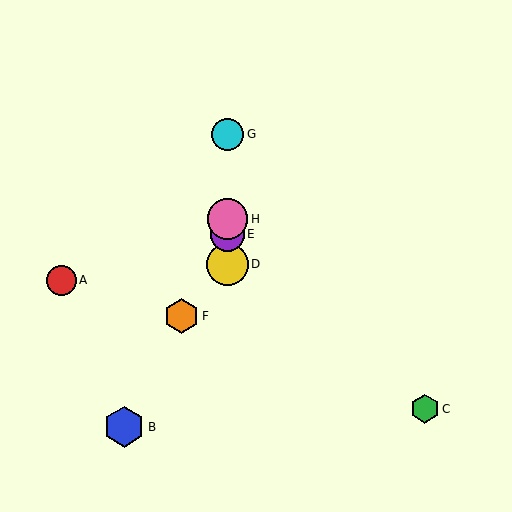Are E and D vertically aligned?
Yes, both are at x≈227.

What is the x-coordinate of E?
Object E is at x≈227.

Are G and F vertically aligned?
No, G is at x≈227 and F is at x≈181.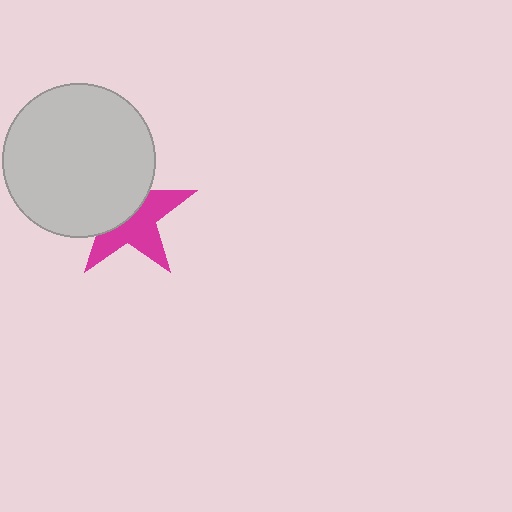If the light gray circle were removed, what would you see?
You would see the complete magenta star.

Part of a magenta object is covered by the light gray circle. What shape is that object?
It is a star.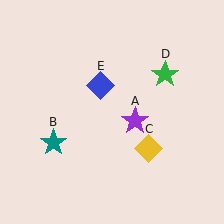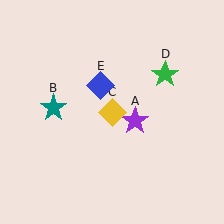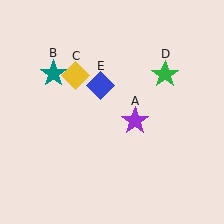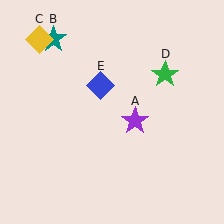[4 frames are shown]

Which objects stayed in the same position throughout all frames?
Purple star (object A) and green star (object D) and blue diamond (object E) remained stationary.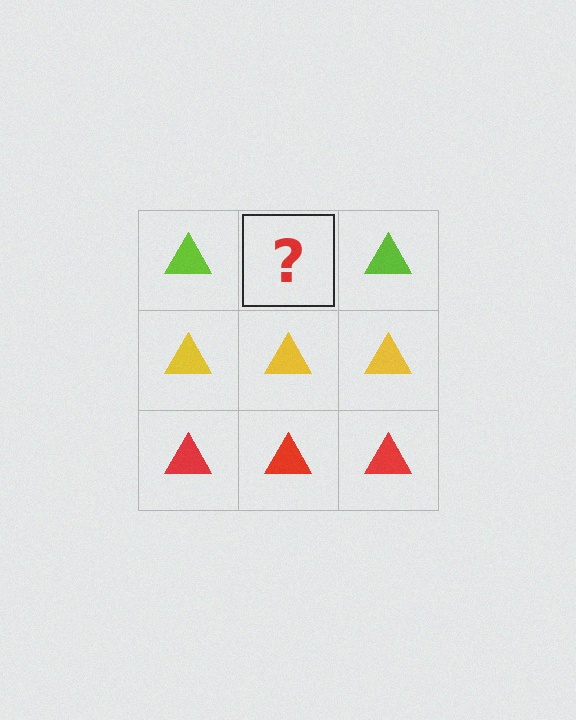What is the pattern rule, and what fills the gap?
The rule is that each row has a consistent color. The gap should be filled with a lime triangle.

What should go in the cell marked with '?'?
The missing cell should contain a lime triangle.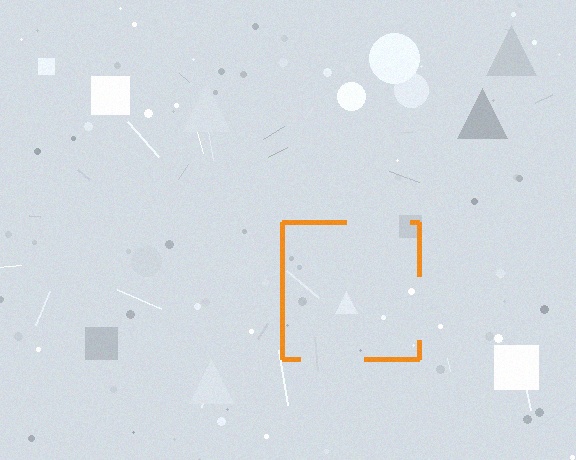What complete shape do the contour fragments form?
The contour fragments form a square.